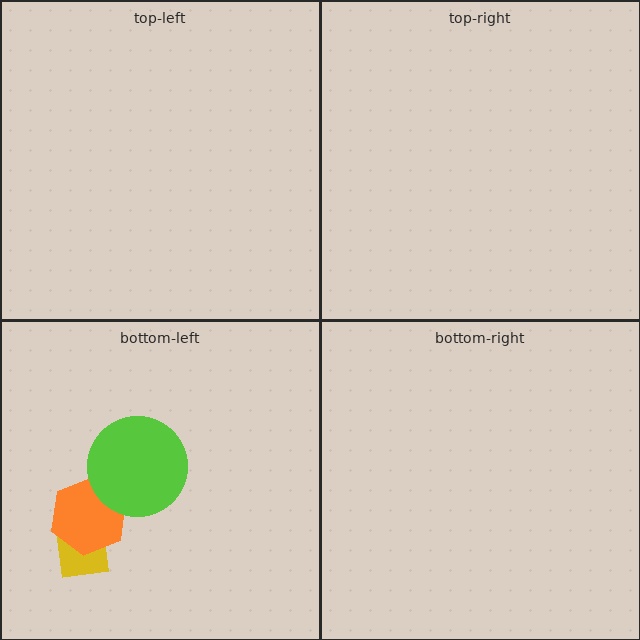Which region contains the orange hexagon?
The bottom-left region.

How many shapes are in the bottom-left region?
3.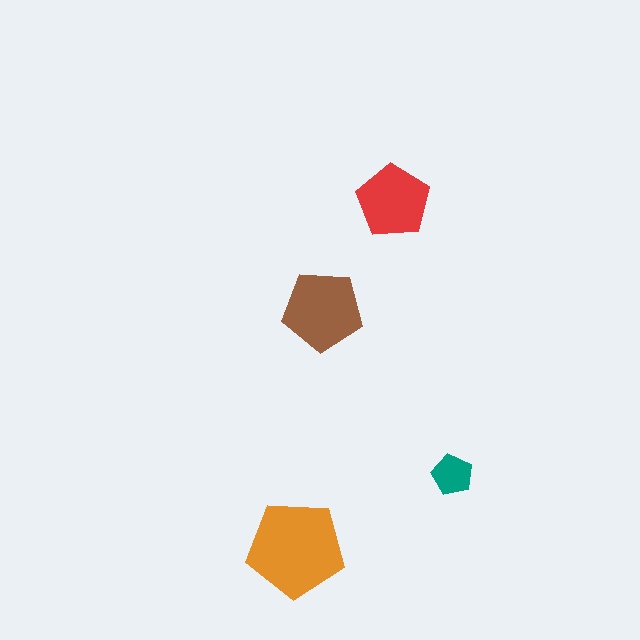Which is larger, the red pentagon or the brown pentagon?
The brown one.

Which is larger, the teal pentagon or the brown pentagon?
The brown one.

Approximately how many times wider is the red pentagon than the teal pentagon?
About 2 times wider.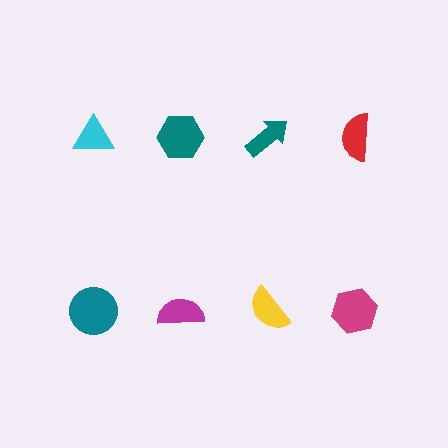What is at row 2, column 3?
A yellow semicircle.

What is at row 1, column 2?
A teal hexagon.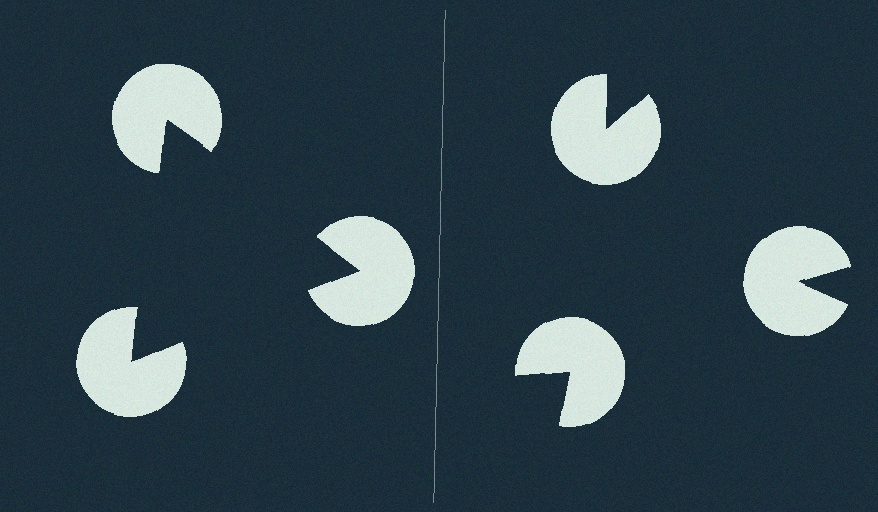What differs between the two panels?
The pac-man discs are positioned identically on both sides; only the wedge orientations differ. On the left they align to a triangle; on the right they are misaligned.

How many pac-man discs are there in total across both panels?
6 — 3 on each side.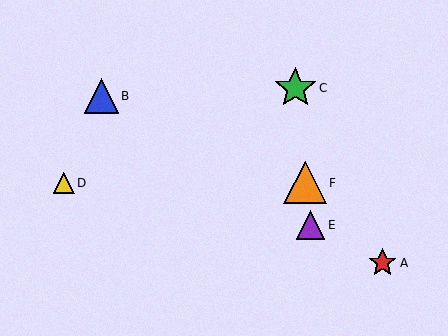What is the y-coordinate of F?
Object F is at y≈183.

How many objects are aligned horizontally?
2 objects (D, F) are aligned horizontally.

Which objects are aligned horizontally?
Objects D, F are aligned horizontally.